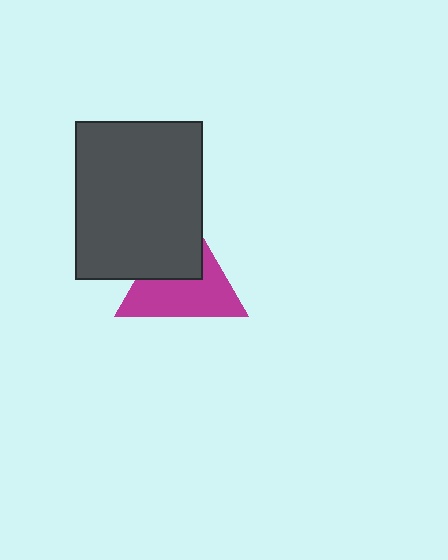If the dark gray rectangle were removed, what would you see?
You would see the complete magenta triangle.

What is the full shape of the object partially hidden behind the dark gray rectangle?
The partially hidden object is a magenta triangle.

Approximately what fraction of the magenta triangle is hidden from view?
Roughly 40% of the magenta triangle is hidden behind the dark gray rectangle.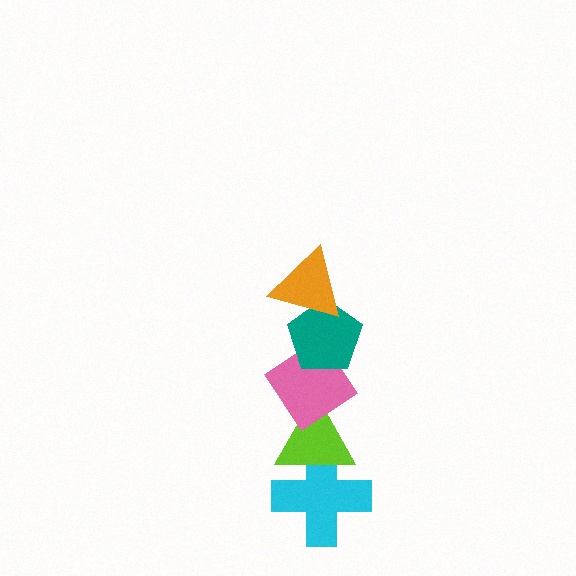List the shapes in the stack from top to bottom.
From top to bottom: the orange triangle, the teal pentagon, the pink diamond, the lime triangle, the cyan cross.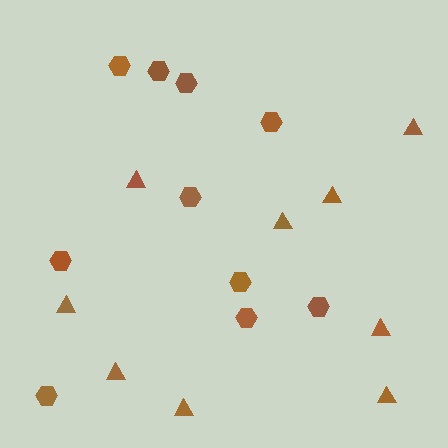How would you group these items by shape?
There are 2 groups: one group of hexagons (10) and one group of triangles (9).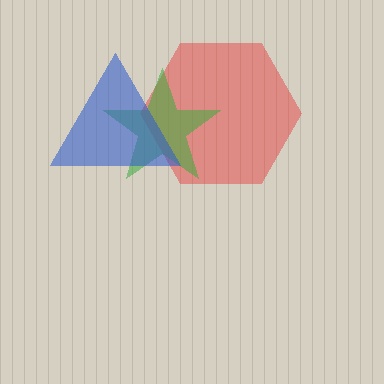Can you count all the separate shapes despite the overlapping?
Yes, there are 3 separate shapes.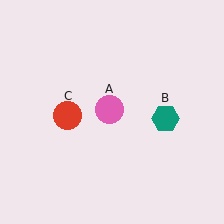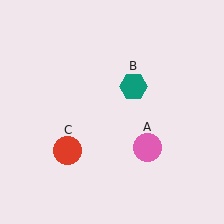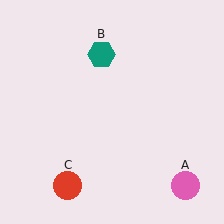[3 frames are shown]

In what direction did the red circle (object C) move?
The red circle (object C) moved down.